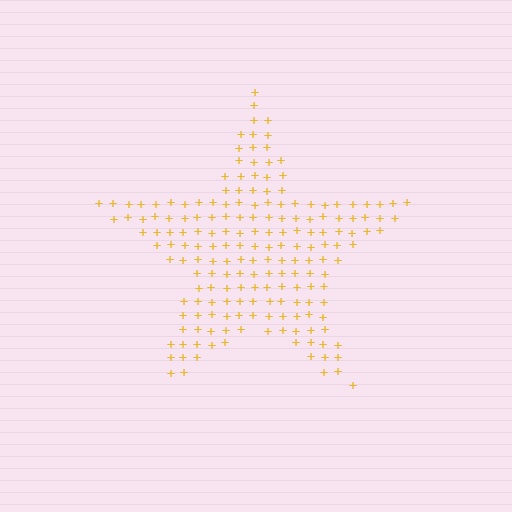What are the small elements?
The small elements are plus signs.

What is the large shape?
The large shape is a star.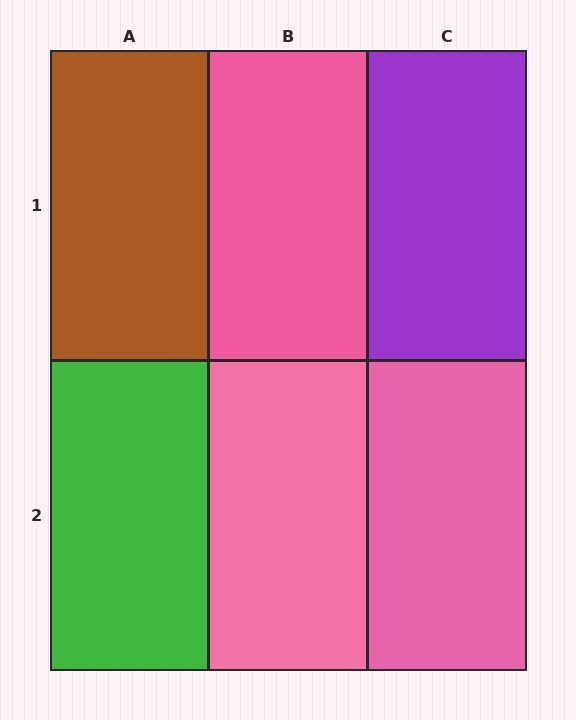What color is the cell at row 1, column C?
Purple.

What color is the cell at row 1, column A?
Brown.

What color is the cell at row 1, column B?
Pink.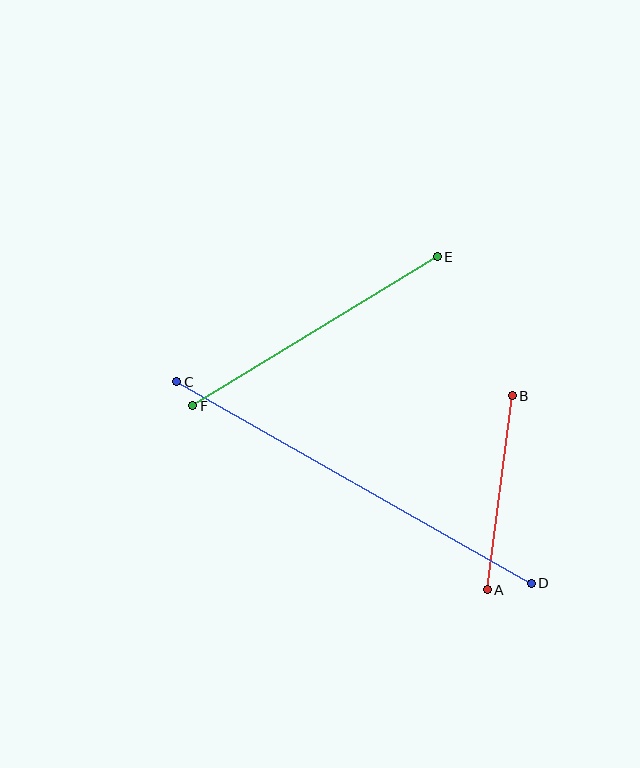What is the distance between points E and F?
The distance is approximately 286 pixels.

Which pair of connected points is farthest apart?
Points C and D are farthest apart.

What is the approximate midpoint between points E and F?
The midpoint is at approximately (315, 331) pixels.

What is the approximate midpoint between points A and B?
The midpoint is at approximately (500, 493) pixels.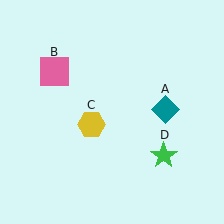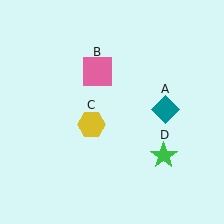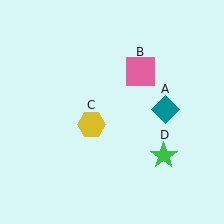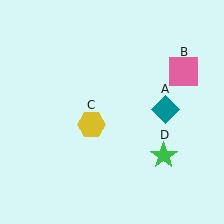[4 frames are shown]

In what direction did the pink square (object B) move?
The pink square (object B) moved right.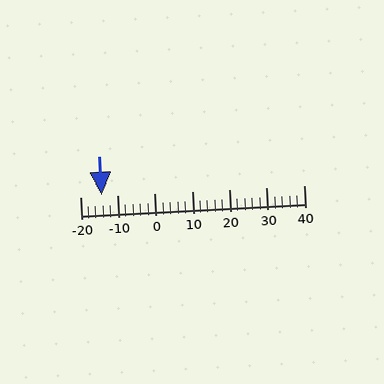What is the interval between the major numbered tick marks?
The major tick marks are spaced 10 units apart.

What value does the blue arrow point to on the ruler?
The blue arrow points to approximately -14.